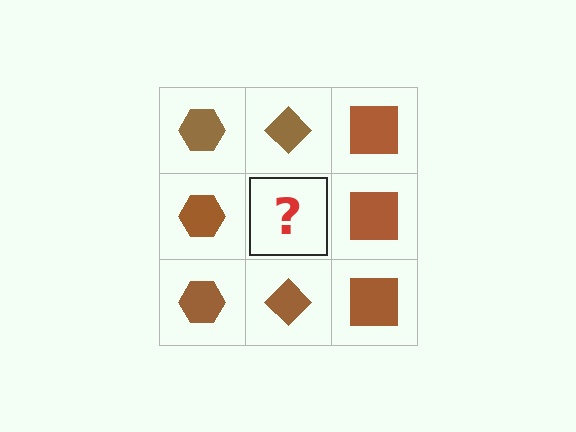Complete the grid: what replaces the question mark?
The question mark should be replaced with a brown diamond.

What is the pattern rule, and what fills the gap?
The rule is that each column has a consistent shape. The gap should be filled with a brown diamond.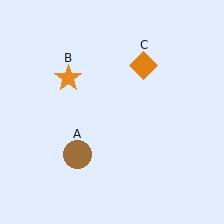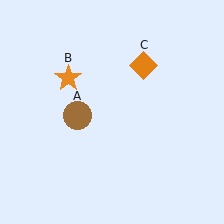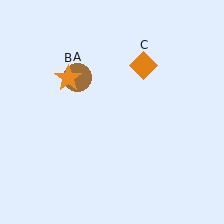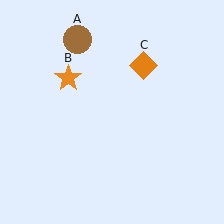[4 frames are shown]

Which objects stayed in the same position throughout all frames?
Orange star (object B) and orange diamond (object C) remained stationary.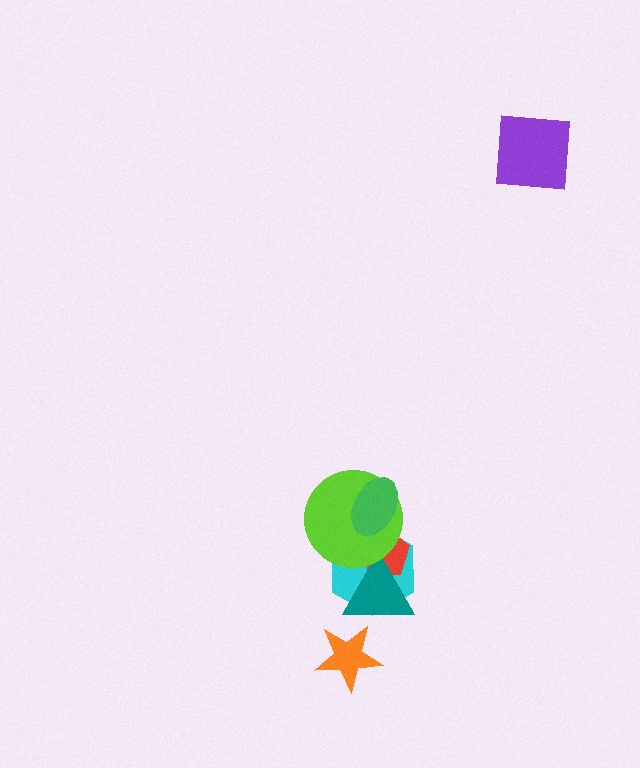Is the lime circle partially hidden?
Yes, it is partially covered by another shape.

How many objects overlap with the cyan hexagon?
4 objects overlap with the cyan hexagon.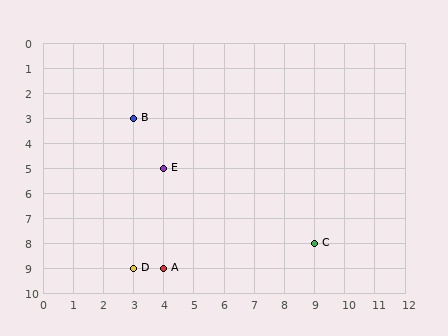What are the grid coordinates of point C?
Point C is at grid coordinates (9, 8).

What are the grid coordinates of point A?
Point A is at grid coordinates (4, 9).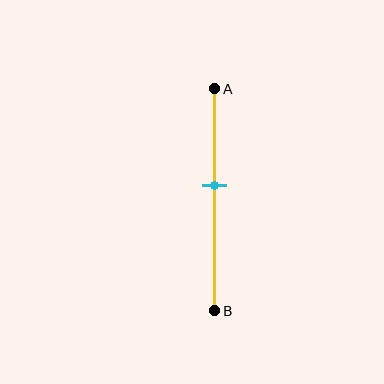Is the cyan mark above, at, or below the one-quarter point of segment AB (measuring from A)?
The cyan mark is below the one-quarter point of segment AB.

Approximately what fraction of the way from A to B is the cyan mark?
The cyan mark is approximately 45% of the way from A to B.